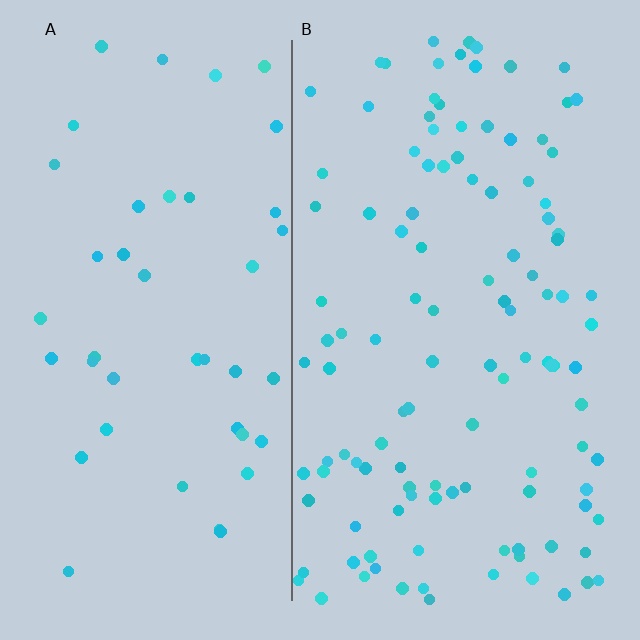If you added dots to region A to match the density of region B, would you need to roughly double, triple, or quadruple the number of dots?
Approximately triple.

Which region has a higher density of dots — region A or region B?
B (the right).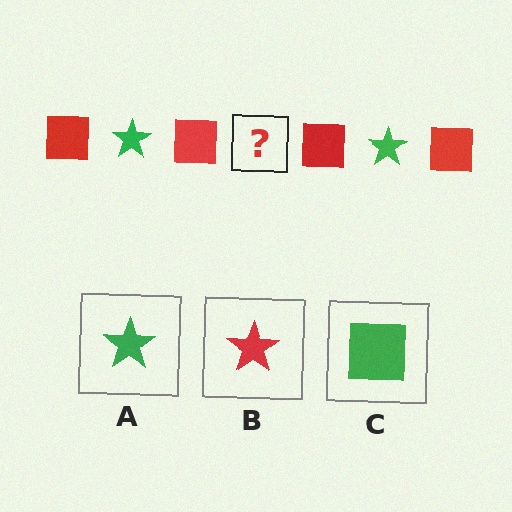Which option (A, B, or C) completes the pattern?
A.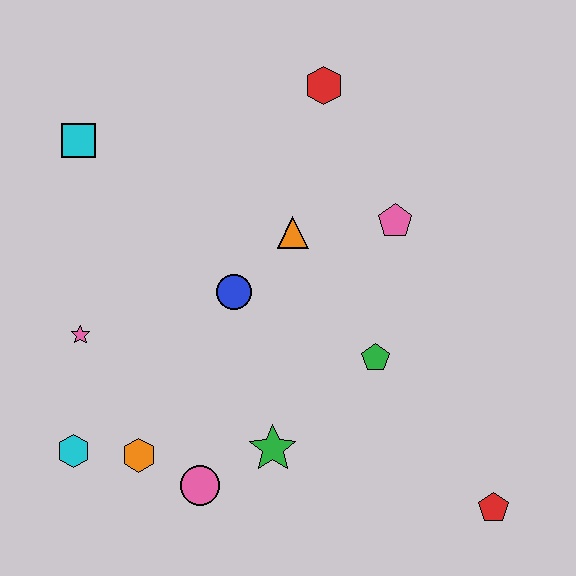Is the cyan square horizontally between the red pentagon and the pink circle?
No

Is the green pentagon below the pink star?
Yes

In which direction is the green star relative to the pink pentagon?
The green star is below the pink pentagon.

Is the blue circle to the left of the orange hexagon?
No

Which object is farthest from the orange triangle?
The red pentagon is farthest from the orange triangle.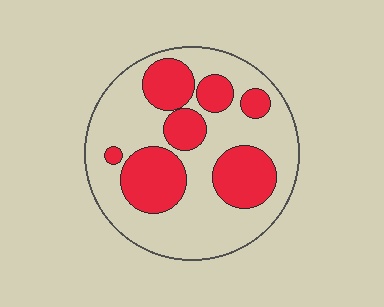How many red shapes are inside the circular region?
7.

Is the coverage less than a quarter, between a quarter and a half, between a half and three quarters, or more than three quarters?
Between a quarter and a half.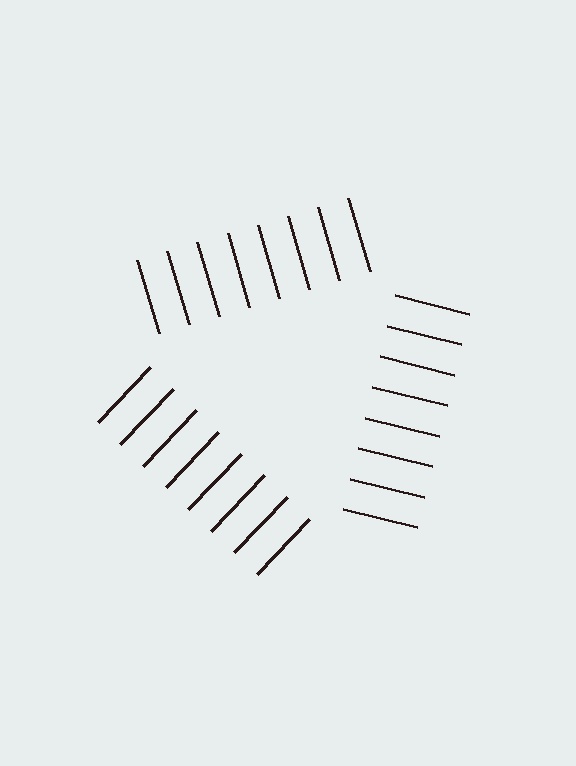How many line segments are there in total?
24 — 8 along each of the 3 edges.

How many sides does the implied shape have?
3 sides — the line-ends trace a triangle.